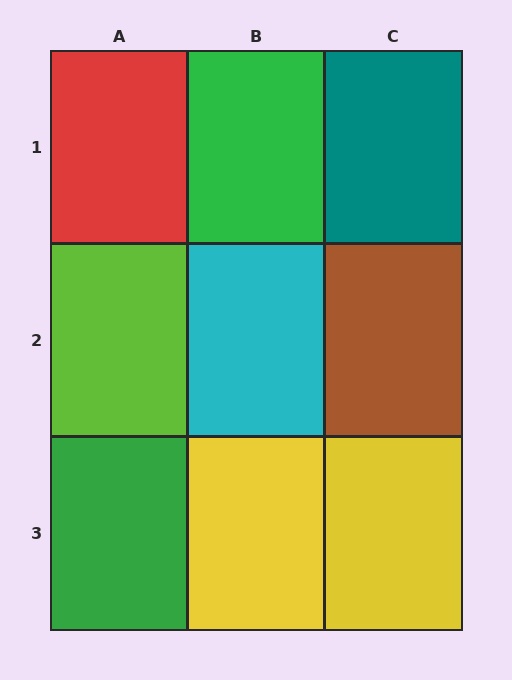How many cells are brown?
1 cell is brown.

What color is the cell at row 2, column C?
Brown.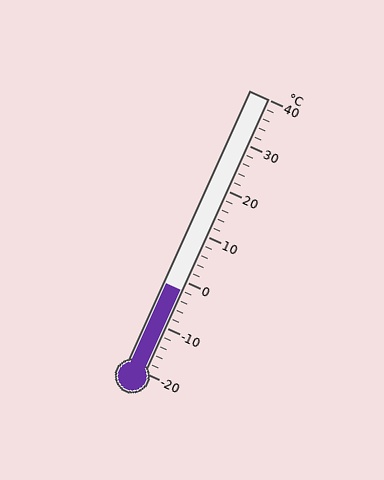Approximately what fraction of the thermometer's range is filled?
The thermometer is filled to approximately 30% of its range.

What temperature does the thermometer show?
The thermometer shows approximately -2°C.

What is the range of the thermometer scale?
The thermometer scale ranges from -20°C to 40°C.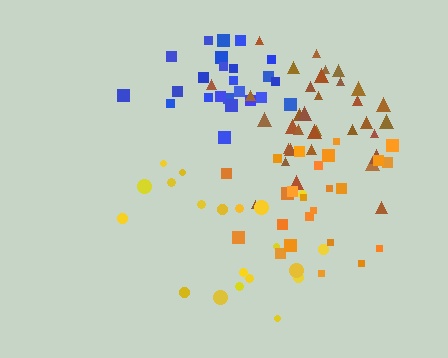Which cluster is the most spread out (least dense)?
Yellow.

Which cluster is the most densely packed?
Brown.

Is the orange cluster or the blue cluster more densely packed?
Blue.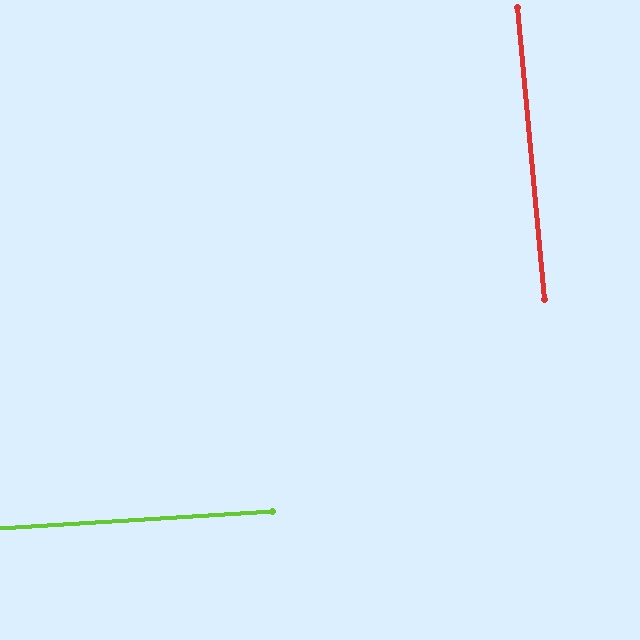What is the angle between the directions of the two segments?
Approximately 88 degrees.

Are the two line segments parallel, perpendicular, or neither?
Perpendicular — they meet at approximately 88°.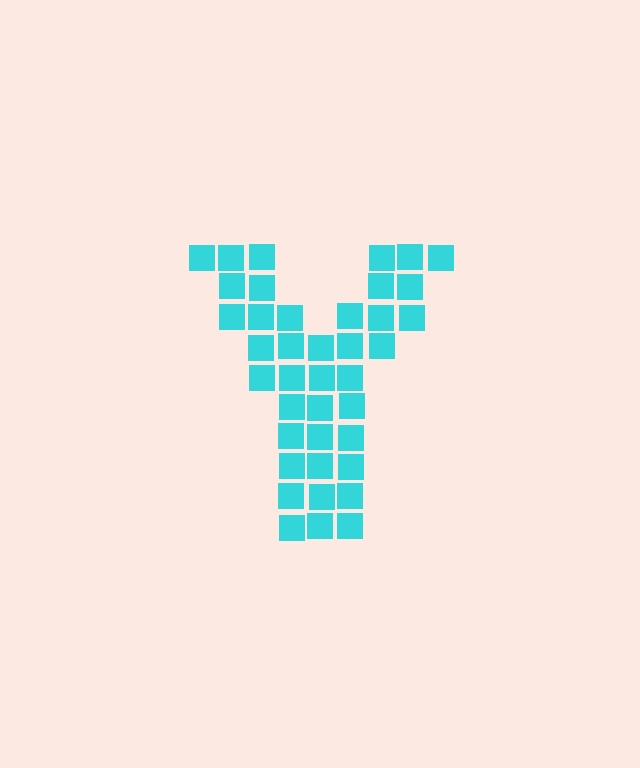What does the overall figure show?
The overall figure shows the letter Y.